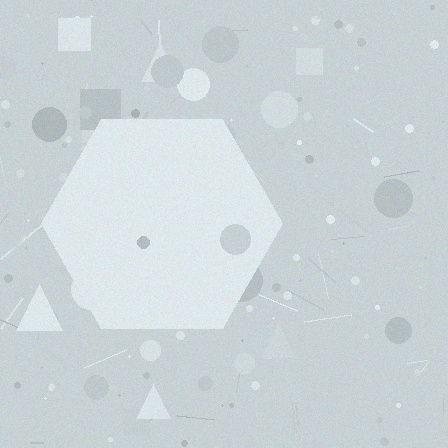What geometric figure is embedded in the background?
A hexagon is embedded in the background.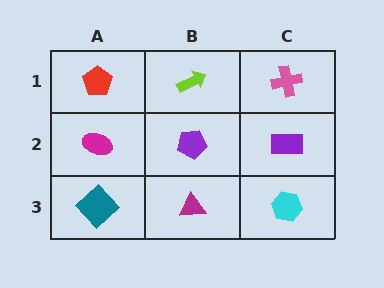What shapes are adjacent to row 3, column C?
A purple rectangle (row 2, column C), a magenta triangle (row 3, column B).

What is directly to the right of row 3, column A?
A magenta triangle.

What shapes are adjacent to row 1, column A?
A magenta ellipse (row 2, column A), a lime arrow (row 1, column B).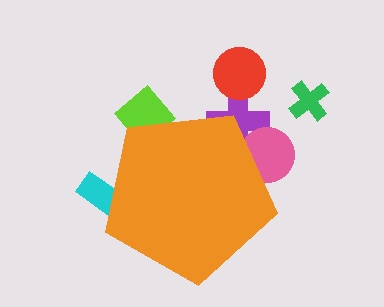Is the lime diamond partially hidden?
Yes, the lime diamond is partially hidden behind the orange pentagon.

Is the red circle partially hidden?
No, the red circle is fully visible.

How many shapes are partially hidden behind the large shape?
4 shapes are partially hidden.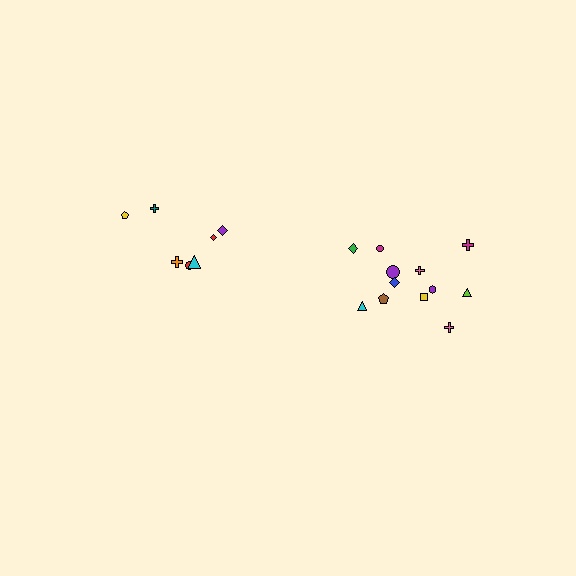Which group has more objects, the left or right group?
The right group.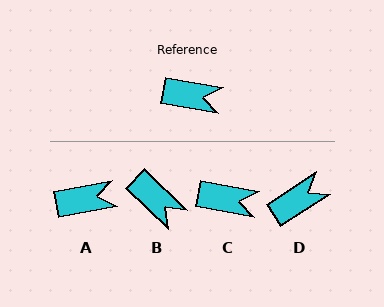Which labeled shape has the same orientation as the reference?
C.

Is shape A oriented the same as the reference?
No, it is off by about 21 degrees.